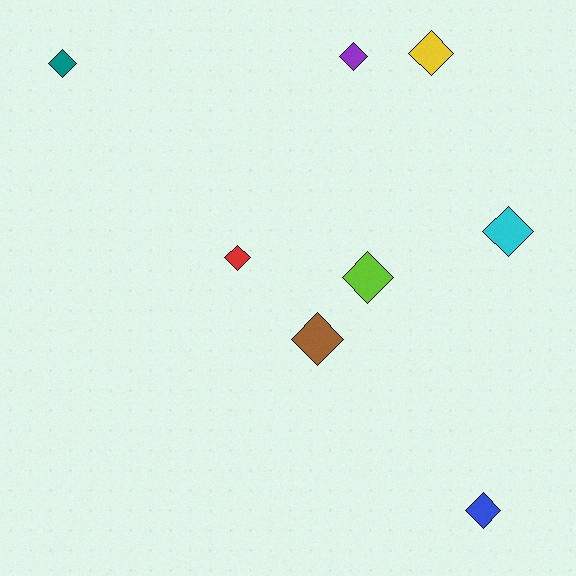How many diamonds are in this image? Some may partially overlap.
There are 8 diamonds.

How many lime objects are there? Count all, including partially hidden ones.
There is 1 lime object.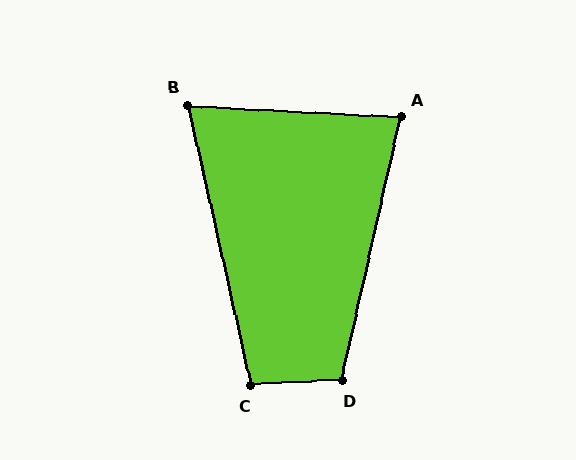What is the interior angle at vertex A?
Approximately 80 degrees (acute).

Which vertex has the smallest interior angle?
B, at approximately 74 degrees.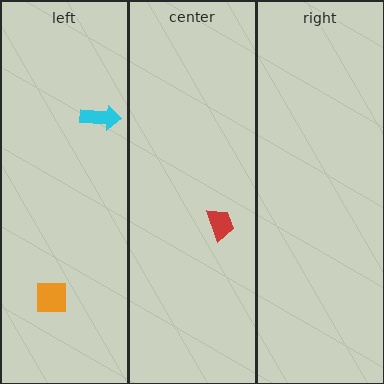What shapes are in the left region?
The cyan arrow, the orange square.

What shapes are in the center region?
The red trapezoid.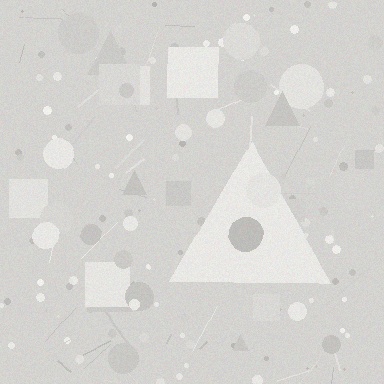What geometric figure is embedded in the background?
A triangle is embedded in the background.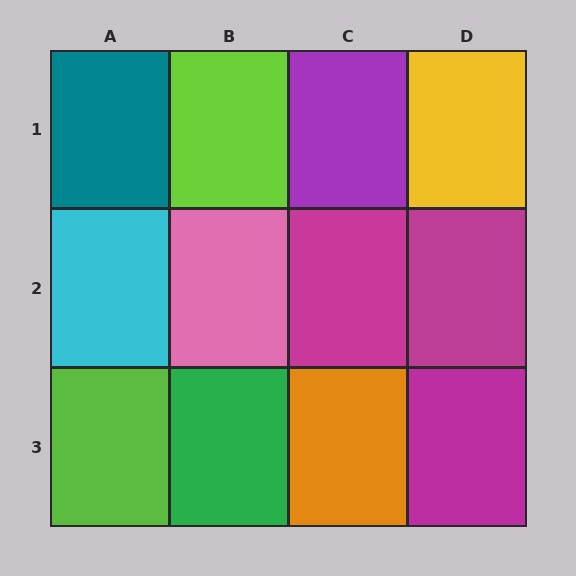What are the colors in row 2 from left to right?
Cyan, pink, magenta, magenta.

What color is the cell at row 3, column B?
Green.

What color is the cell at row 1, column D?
Yellow.